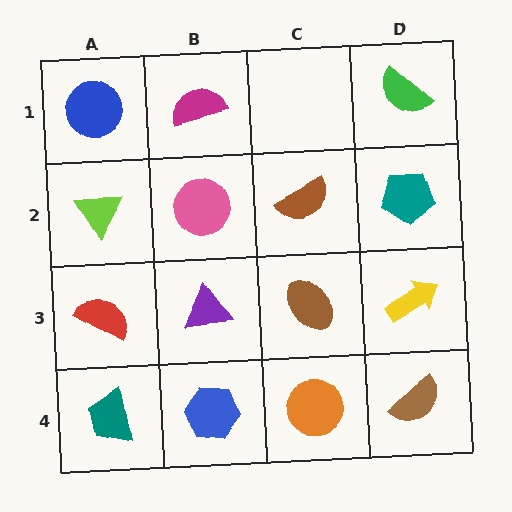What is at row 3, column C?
A brown ellipse.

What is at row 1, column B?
A magenta semicircle.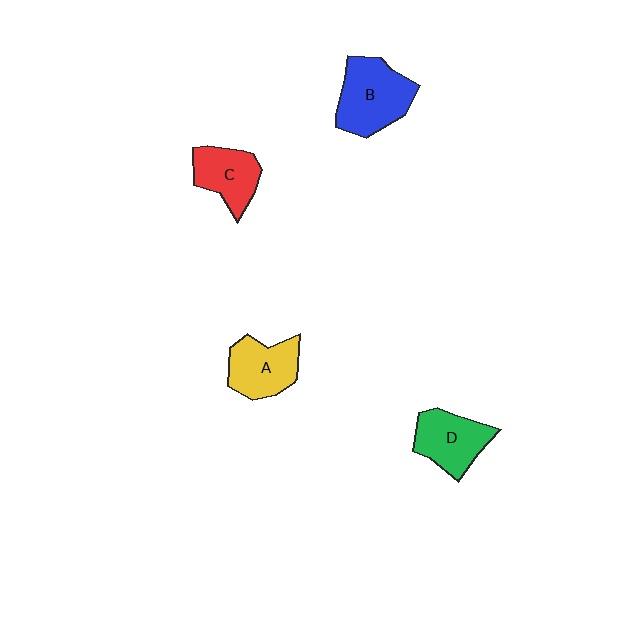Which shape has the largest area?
Shape B (blue).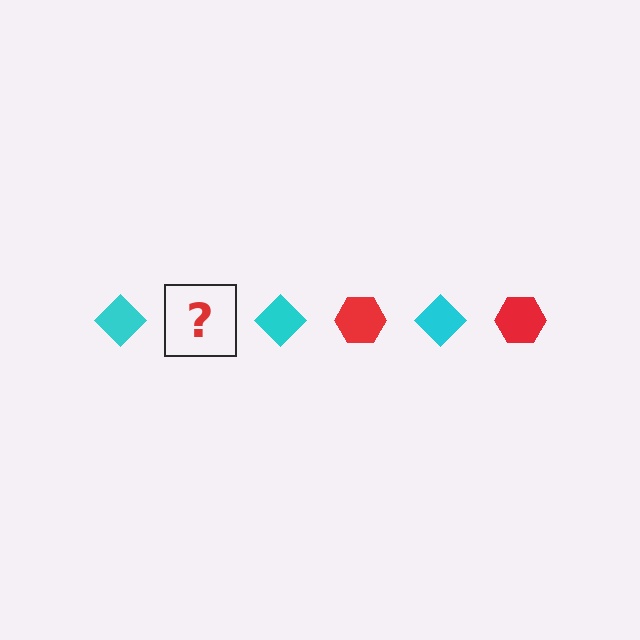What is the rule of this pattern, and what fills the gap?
The rule is that the pattern alternates between cyan diamond and red hexagon. The gap should be filled with a red hexagon.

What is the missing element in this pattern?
The missing element is a red hexagon.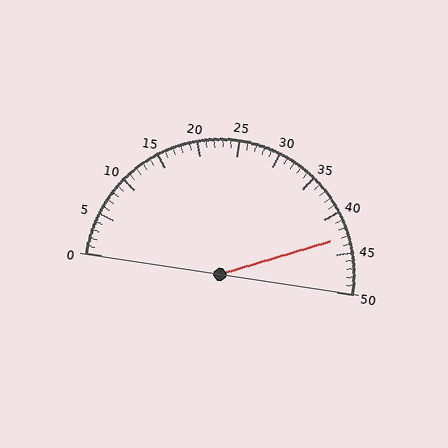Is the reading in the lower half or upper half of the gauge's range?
The reading is in the upper half of the range (0 to 50).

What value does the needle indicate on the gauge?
The needle indicates approximately 43.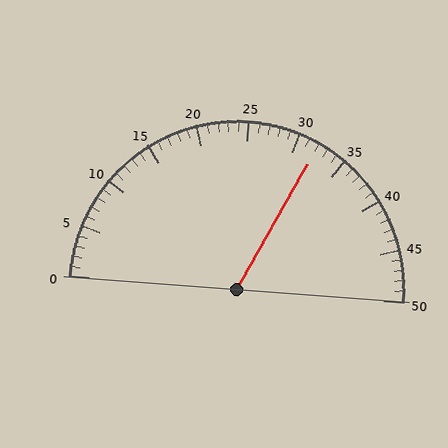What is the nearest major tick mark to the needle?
The nearest major tick mark is 30.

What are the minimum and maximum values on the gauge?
The gauge ranges from 0 to 50.